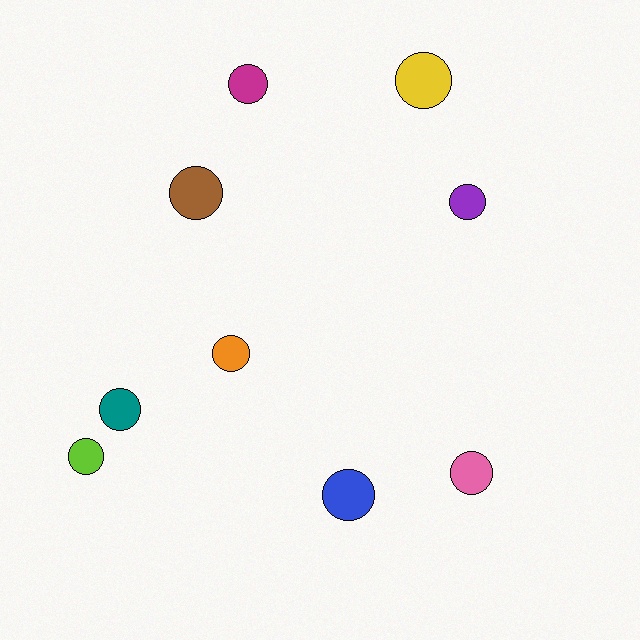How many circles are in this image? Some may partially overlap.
There are 9 circles.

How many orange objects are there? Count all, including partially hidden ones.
There is 1 orange object.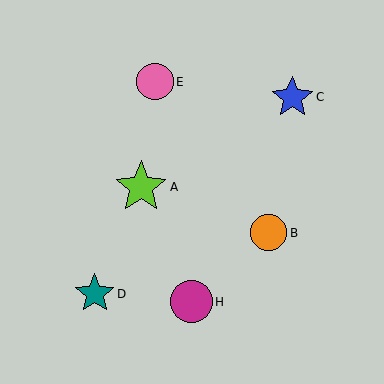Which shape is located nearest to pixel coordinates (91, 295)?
The teal star (labeled D) at (95, 294) is nearest to that location.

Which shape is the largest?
The lime star (labeled A) is the largest.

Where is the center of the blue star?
The center of the blue star is at (292, 97).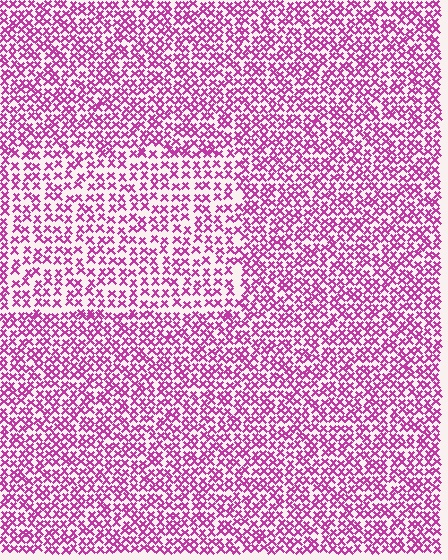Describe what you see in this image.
The image contains small magenta elements arranged at two different densities. A rectangle-shaped region is visible where the elements are less densely packed than the surrounding area.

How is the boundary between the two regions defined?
The boundary is defined by a change in element density (approximately 1.5x ratio). All elements are the same color, size, and shape.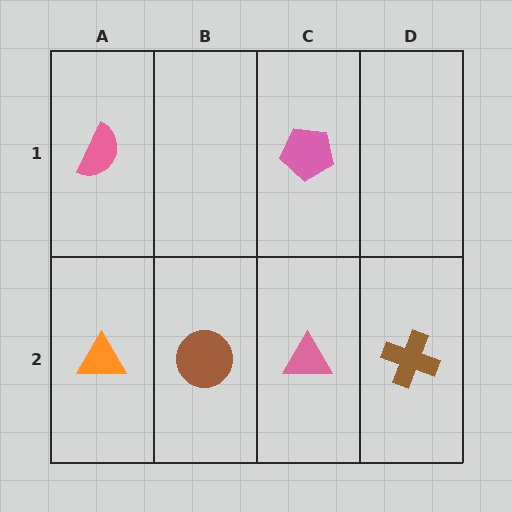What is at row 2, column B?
A brown circle.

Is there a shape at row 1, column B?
No, that cell is empty.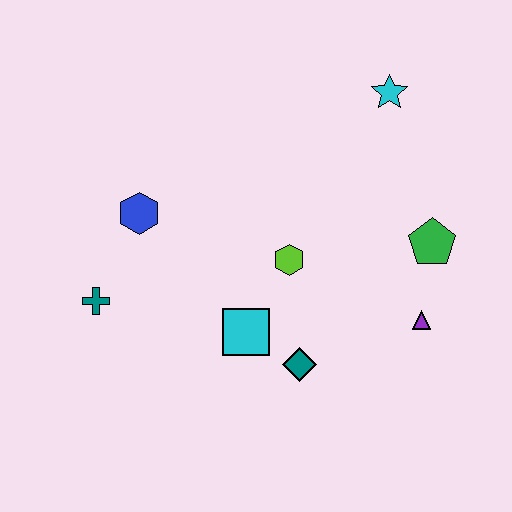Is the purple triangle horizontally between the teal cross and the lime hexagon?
No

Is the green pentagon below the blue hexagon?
Yes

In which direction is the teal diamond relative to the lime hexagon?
The teal diamond is below the lime hexagon.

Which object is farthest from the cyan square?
The cyan star is farthest from the cyan square.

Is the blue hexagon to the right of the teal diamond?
No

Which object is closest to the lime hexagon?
The cyan square is closest to the lime hexagon.